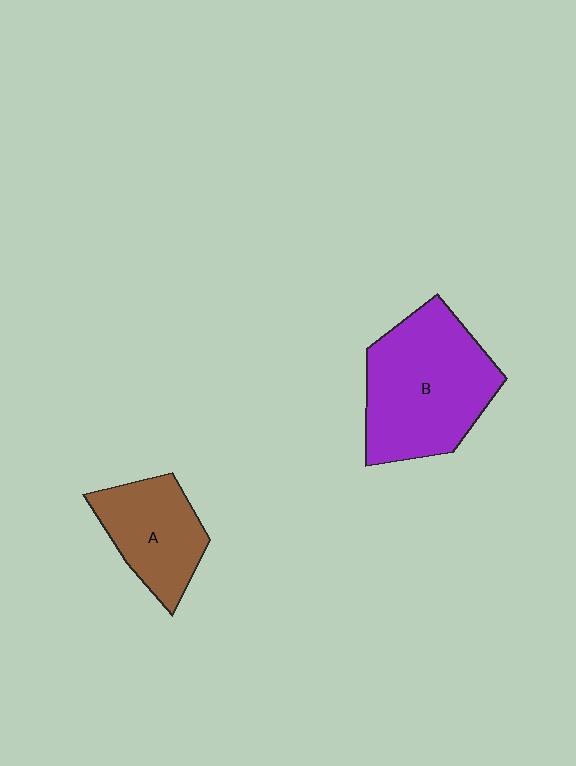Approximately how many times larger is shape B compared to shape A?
Approximately 1.7 times.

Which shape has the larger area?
Shape B (purple).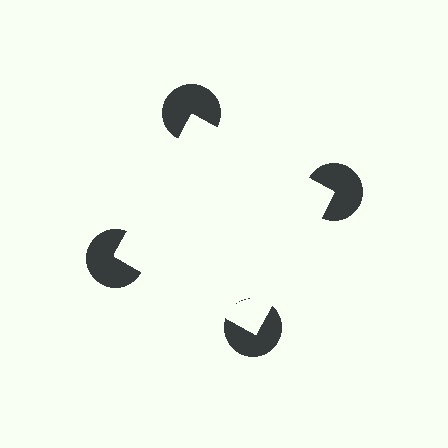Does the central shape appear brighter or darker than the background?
It typically appears slightly brighter than the background, even though no actual brightness change is drawn.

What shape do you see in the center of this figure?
An illusory square — its edges are inferred from the aligned wedge cuts in the pac-man discs, not physically drawn.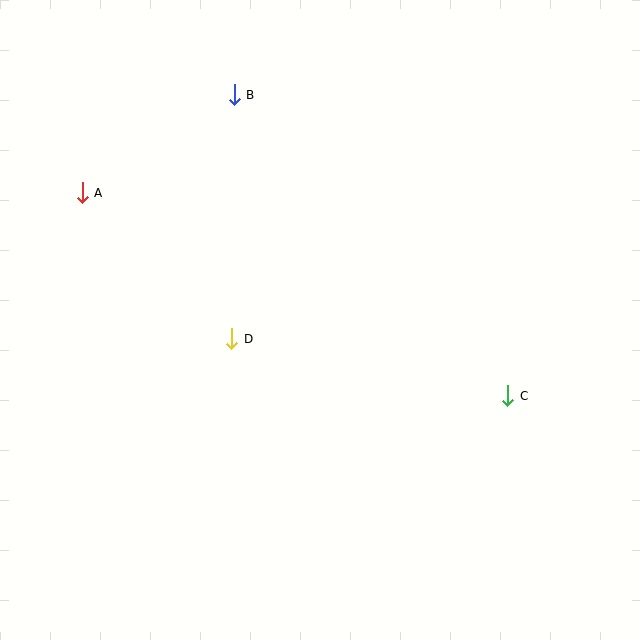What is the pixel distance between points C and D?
The distance between C and D is 282 pixels.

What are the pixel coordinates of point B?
Point B is at (234, 95).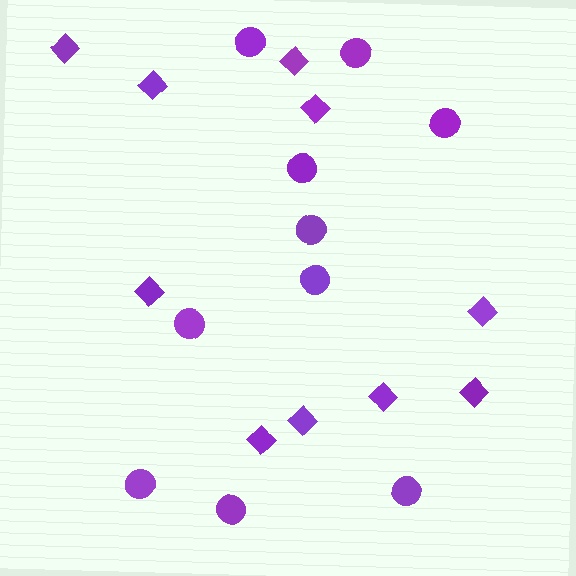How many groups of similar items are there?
There are 2 groups: one group of circles (10) and one group of diamonds (10).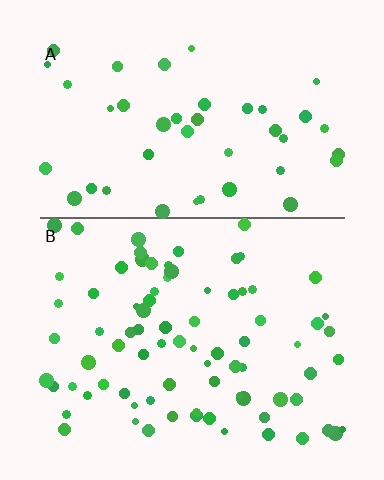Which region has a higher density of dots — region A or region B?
B (the bottom).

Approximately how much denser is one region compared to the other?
Approximately 1.8× — region B over region A.